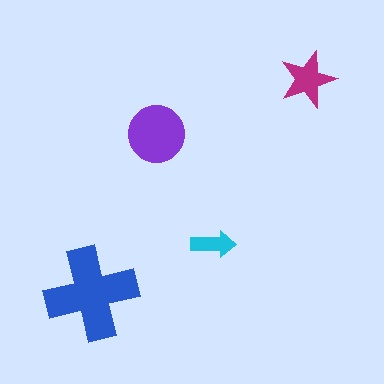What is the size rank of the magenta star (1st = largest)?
3rd.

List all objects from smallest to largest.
The cyan arrow, the magenta star, the purple circle, the blue cross.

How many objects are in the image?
There are 4 objects in the image.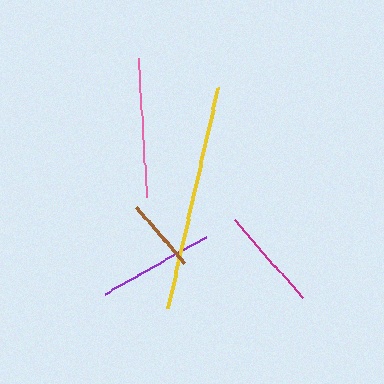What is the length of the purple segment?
The purple segment is approximately 116 pixels long.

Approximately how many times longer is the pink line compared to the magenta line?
The pink line is approximately 1.3 times the length of the magenta line.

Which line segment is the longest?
The yellow line is the longest at approximately 226 pixels.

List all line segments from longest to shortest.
From longest to shortest: yellow, pink, purple, magenta, brown.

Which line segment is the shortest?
The brown line is the shortest at approximately 73 pixels.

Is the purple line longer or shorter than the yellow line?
The yellow line is longer than the purple line.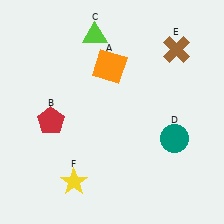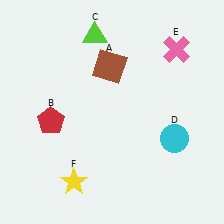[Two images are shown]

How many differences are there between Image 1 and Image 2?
There are 3 differences between the two images.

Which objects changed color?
A changed from orange to brown. D changed from teal to cyan. E changed from brown to pink.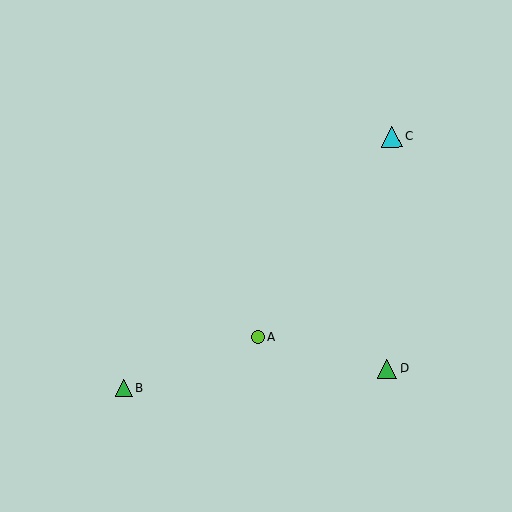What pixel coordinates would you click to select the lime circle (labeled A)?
Click at (258, 337) to select the lime circle A.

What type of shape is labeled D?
Shape D is a green triangle.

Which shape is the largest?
The cyan triangle (labeled C) is the largest.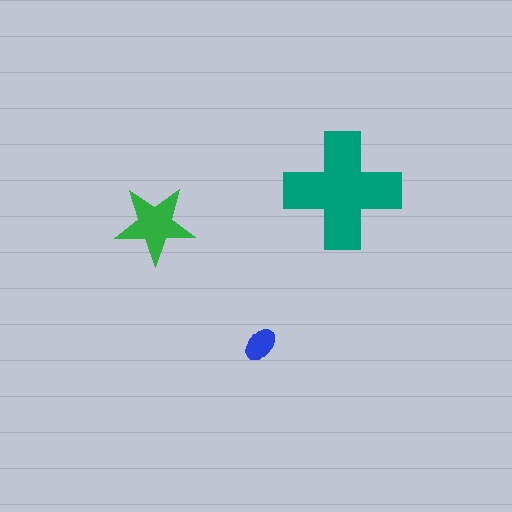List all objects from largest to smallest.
The teal cross, the green star, the blue ellipse.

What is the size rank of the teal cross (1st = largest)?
1st.